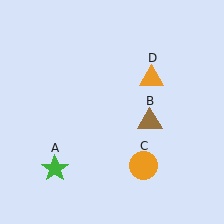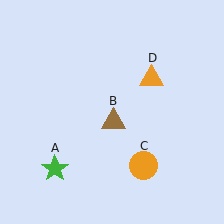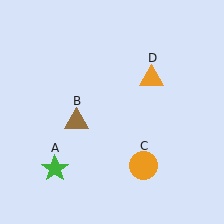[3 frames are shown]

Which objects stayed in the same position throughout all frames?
Green star (object A) and orange circle (object C) and orange triangle (object D) remained stationary.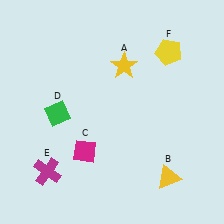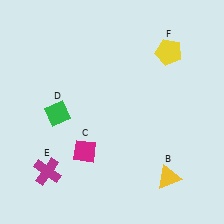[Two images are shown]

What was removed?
The yellow star (A) was removed in Image 2.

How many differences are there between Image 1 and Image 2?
There is 1 difference between the two images.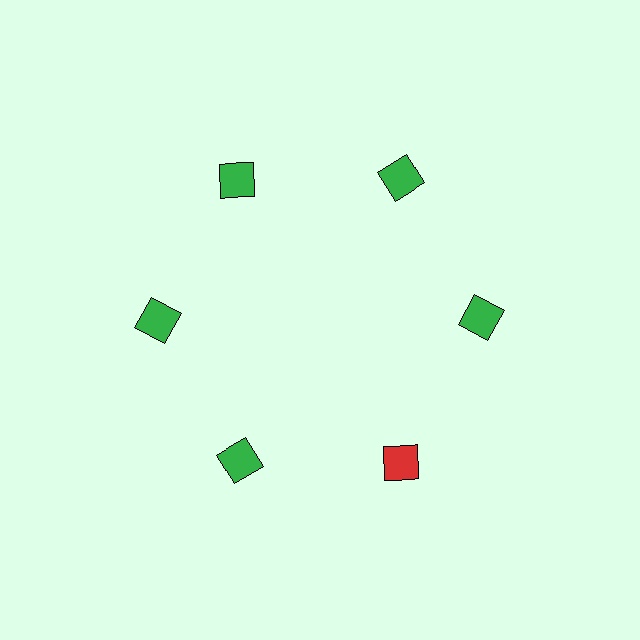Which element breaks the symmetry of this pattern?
The red diamond at roughly the 5 o'clock position breaks the symmetry. All other shapes are green diamonds.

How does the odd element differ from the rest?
It has a different color: red instead of green.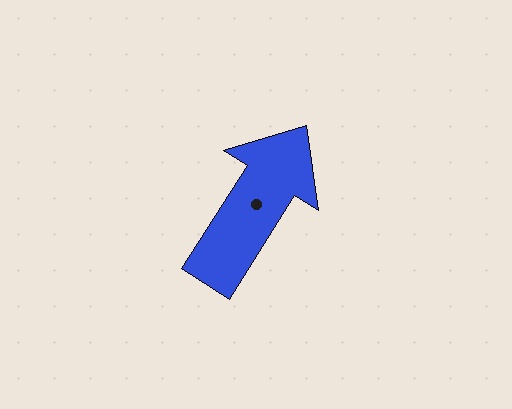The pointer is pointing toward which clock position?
Roughly 1 o'clock.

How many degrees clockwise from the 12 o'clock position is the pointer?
Approximately 32 degrees.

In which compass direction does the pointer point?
Northeast.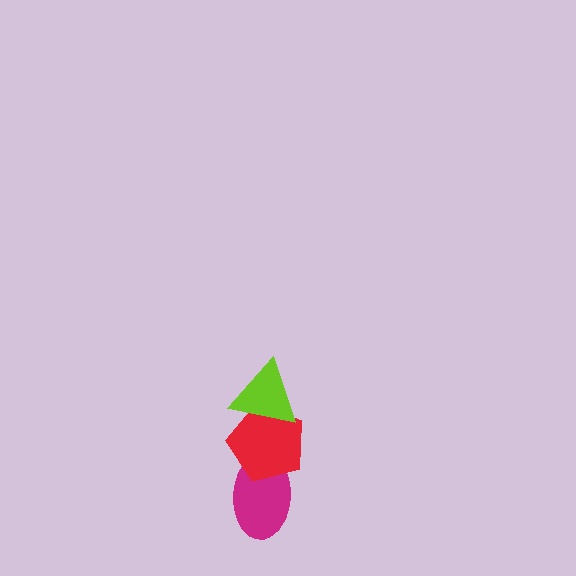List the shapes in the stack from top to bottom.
From top to bottom: the lime triangle, the red pentagon, the magenta ellipse.